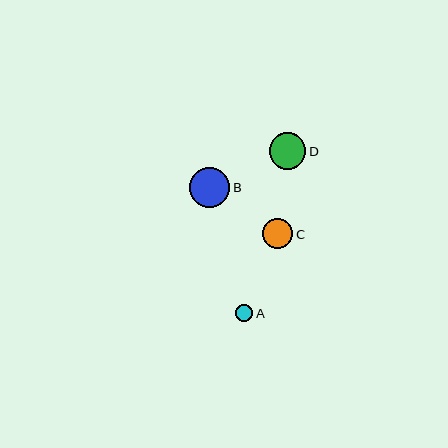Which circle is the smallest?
Circle A is the smallest with a size of approximately 17 pixels.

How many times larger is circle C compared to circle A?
Circle C is approximately 1.8 times the size of circle A.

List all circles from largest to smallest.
From largest to smallest: B, D, C, A.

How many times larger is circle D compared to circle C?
Circle D is approximately 1.2 times the size of circle C.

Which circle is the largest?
Circle B is the largest with a size of approximately 40 pixels.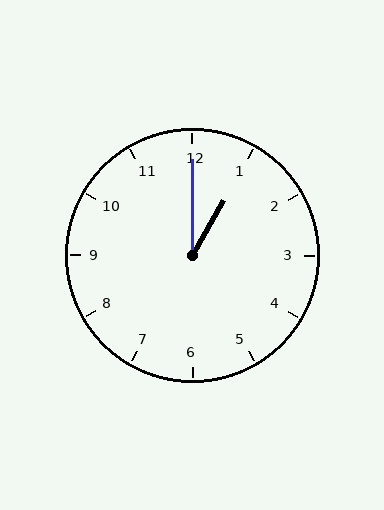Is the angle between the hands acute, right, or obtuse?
It is acute.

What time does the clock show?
1:00.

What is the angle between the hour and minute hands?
Approximately 30 degrees.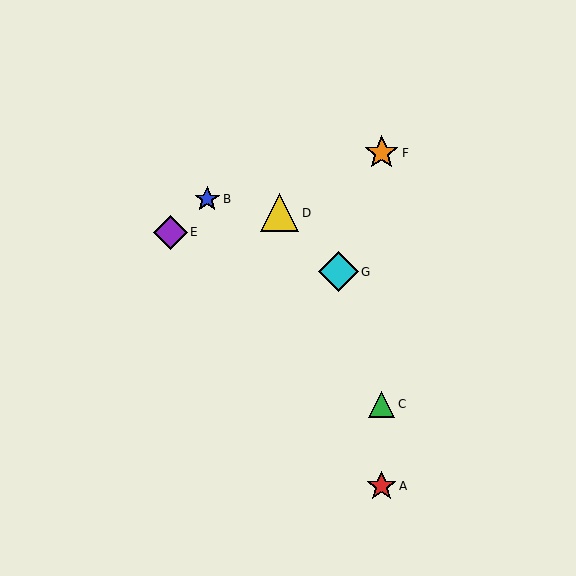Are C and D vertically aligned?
No, C is at x≈382 and D is at x≈280.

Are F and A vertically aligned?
Yes, both are at x≈382.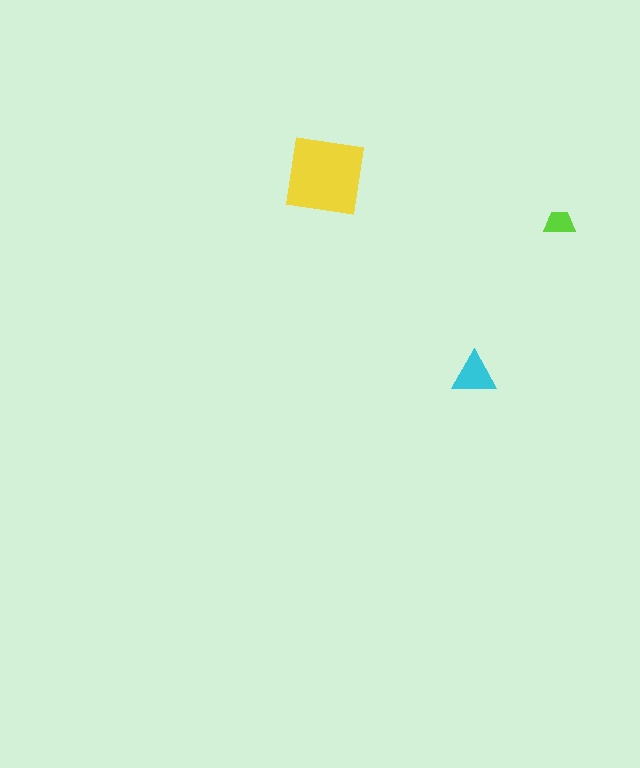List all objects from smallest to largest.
The lime trapezoid, the cyan triangle, the yellow square.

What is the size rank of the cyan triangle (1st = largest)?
2nd.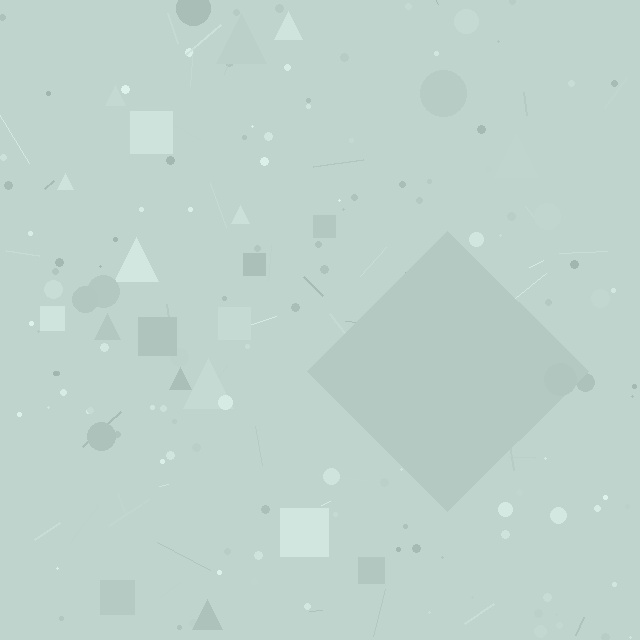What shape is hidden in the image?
A diamond is hidden in the image.